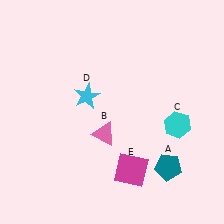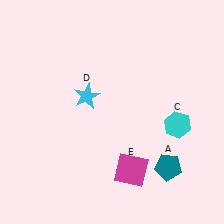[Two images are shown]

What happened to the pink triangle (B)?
The pink triangle (B) was removed in Image 2. It was in the bottom-left area of Image 1.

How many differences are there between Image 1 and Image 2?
There is 1 difference between the two images.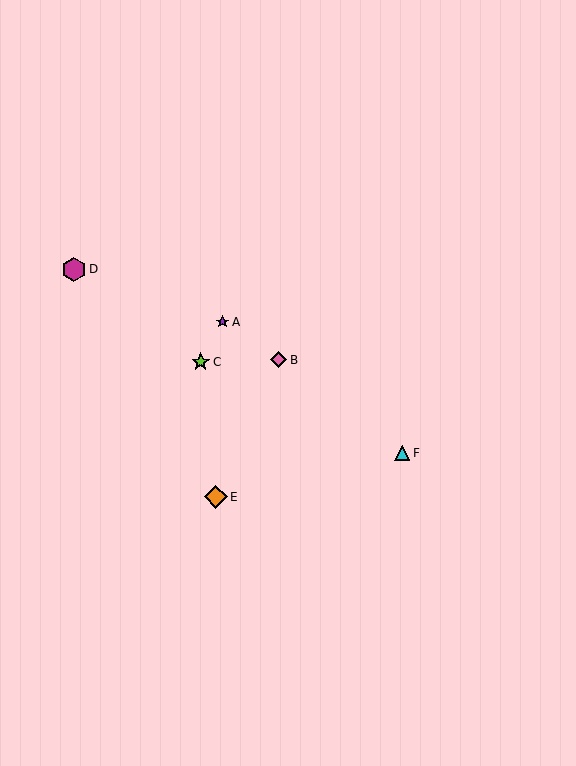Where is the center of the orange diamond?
The center of the orange diamond is at (216, 497).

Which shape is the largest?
The magenta hexagon (labeled D) is the largest.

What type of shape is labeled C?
Shape C is a lime star.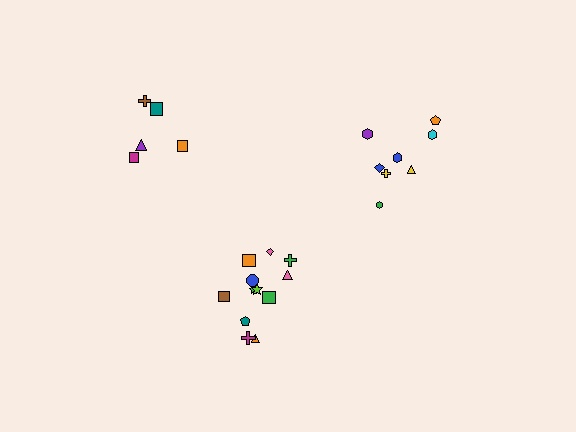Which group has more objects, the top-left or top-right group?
The top-right group.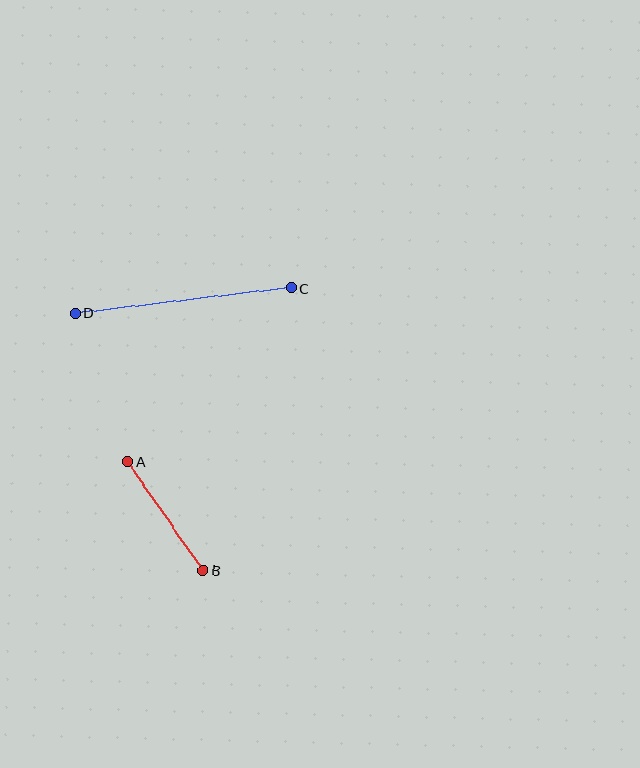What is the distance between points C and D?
The distance is approximately 218 pixels.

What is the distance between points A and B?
The distance is approximately 132 pixels.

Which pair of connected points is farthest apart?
Points C and D are farthest apart.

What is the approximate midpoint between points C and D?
The midpoint is at approximately (183, 301) pixels.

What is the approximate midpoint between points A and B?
The midpoint is at approximately (165, 516) pixels.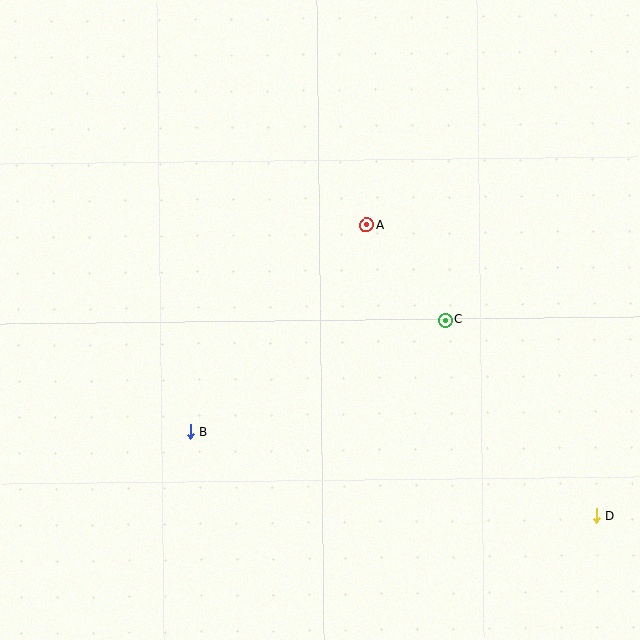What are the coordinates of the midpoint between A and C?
The midpoint between A and C is at (406, 272).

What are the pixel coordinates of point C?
Point C is at (445, 320).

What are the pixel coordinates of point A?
Point A is at (366, 225).